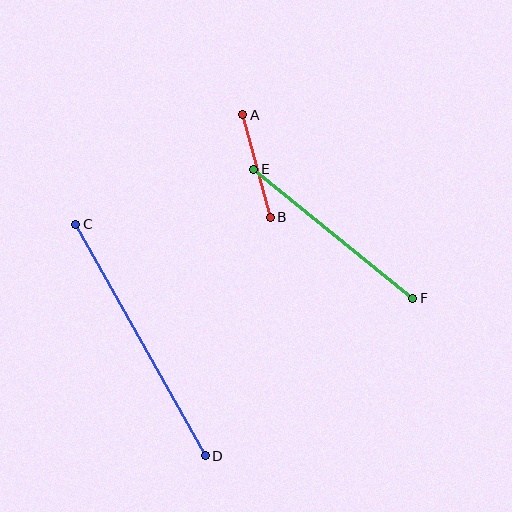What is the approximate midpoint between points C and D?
The midpoint is at approximately (140, 340) pixels.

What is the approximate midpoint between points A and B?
The midpoint is at approximately (257, 166) pixels.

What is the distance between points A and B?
The distance is approximately 106 pixels.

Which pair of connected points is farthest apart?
Points C and D are farthest apart.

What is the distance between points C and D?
The distance is approximately 265 pixels.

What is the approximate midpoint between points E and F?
The midpoint is at approximately (333, 234) pixels.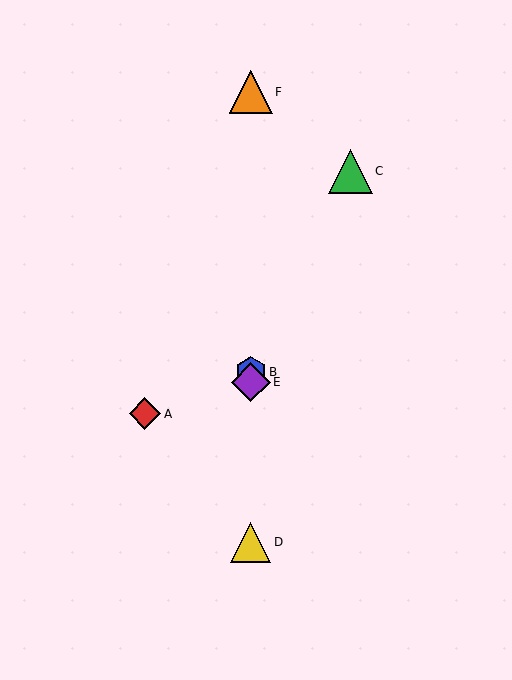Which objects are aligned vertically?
Objects B, D, E, F are aligned vertically.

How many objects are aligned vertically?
4 objects (B, D, E, F) are aligned vertically.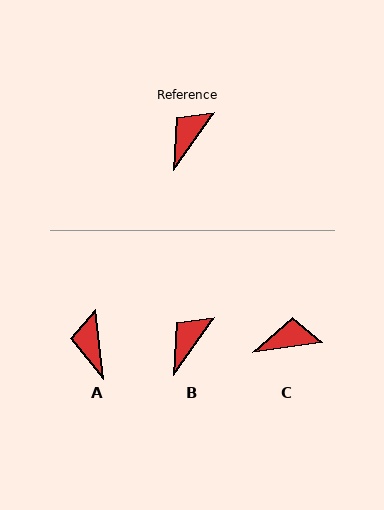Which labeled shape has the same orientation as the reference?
B.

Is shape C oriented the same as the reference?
No, it is off by about 47 degrees.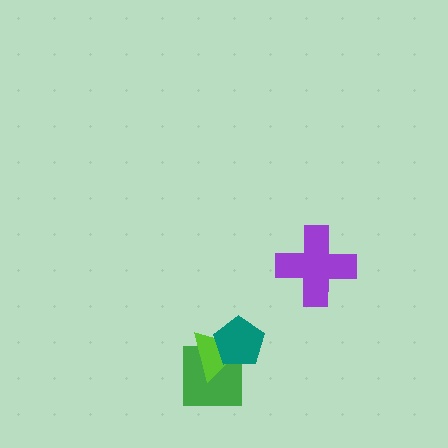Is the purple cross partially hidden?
No, no other shape covers it.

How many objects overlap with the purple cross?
0 objects overlap with the purple cross.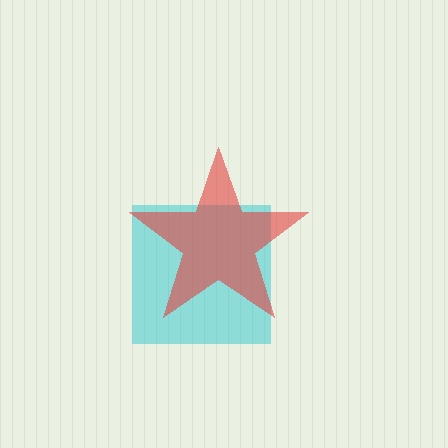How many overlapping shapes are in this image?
There are 2 overlapping shapes in the image.